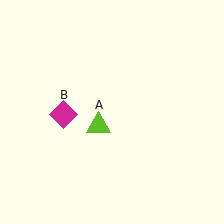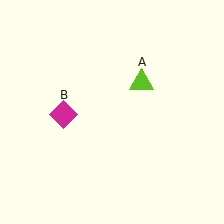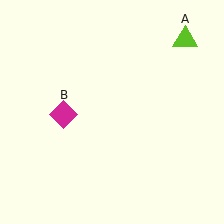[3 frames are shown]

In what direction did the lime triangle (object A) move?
The lime triangle (object A) moved up and to the right.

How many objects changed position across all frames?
1 object changed position: lime triangle (object A).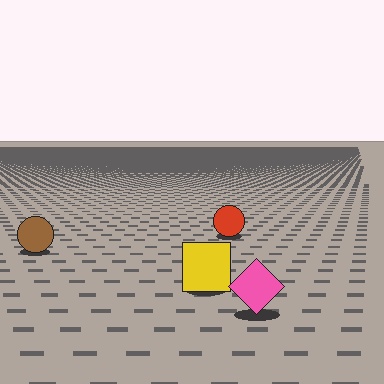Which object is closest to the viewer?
The pink diamond is closest. The texture marks near it are larger and more spread out.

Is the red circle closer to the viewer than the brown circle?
No. The brown circle is closer — you can tell from the texture gradient: the ground texture is coarser near it.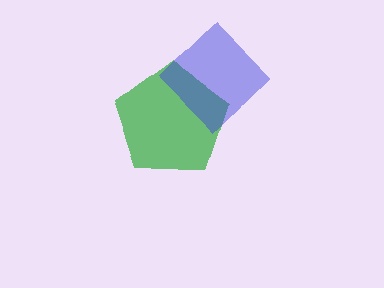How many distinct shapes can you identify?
There are 2 distinct shapes: a green pentagon, a blue diamond.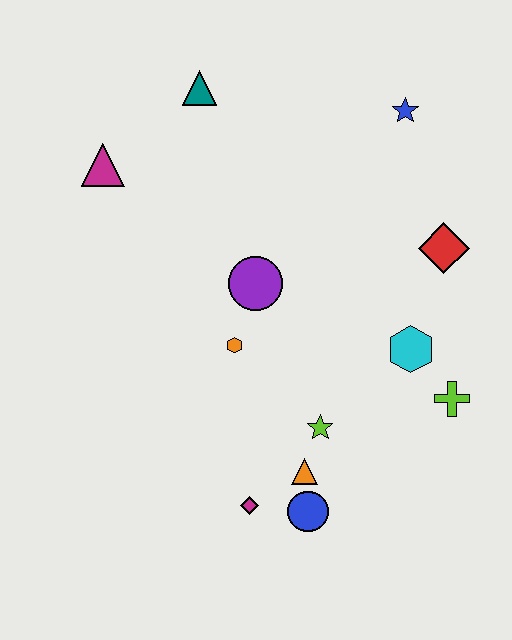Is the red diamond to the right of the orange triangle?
Yes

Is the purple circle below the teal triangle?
Yes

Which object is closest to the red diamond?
The cyan hexagon is closest to the red diamond.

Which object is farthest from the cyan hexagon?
The magenta triangle is farthest from the cyan hexagon.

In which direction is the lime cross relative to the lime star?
The lime cross is to the right of the lime star.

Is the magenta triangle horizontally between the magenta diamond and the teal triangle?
No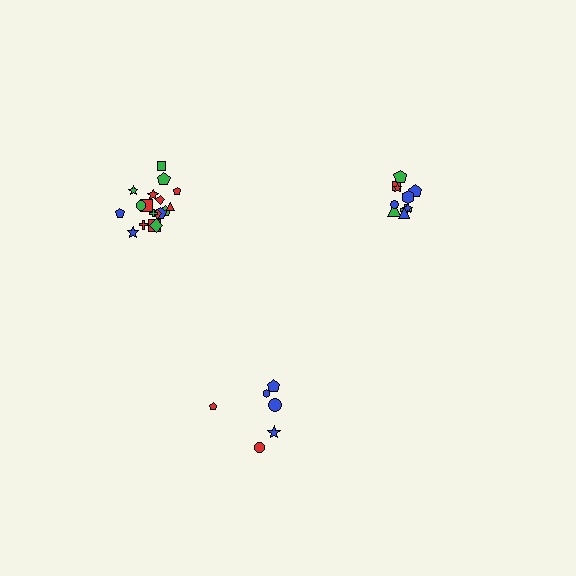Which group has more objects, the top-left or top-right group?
The top-left group.